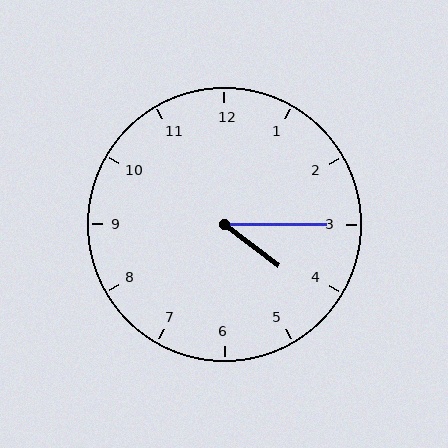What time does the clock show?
4:15.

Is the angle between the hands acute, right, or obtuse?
It is acute.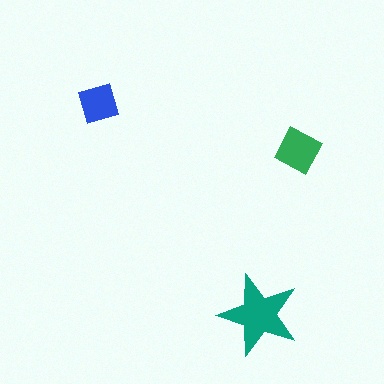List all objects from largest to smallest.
The teal star, the green square, the blue diamond.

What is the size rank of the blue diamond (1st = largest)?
3rd.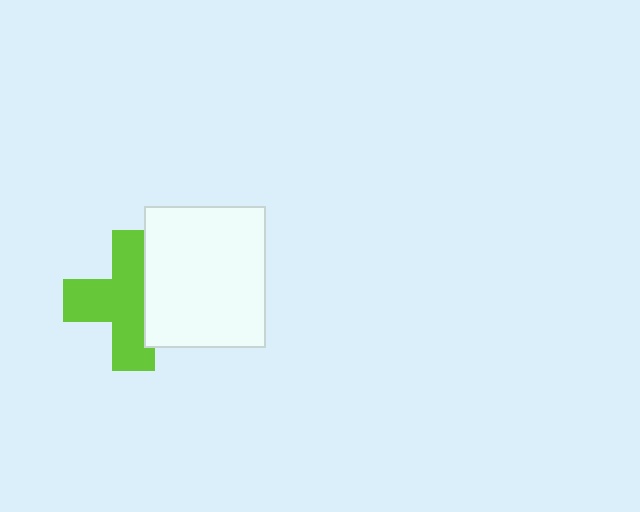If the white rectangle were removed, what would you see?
You would see the complete lime cross.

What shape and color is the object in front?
The object in front is a white rectangle.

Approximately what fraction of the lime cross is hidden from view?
Roughly 33% of the lime cross is hidden behind the white rectangle.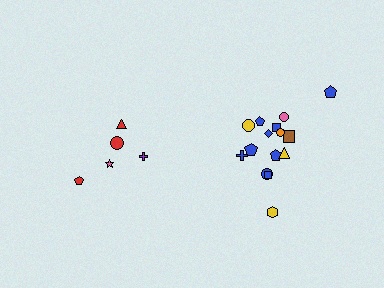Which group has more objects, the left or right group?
The right group.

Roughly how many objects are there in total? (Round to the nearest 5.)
Roughly 20 objects in total.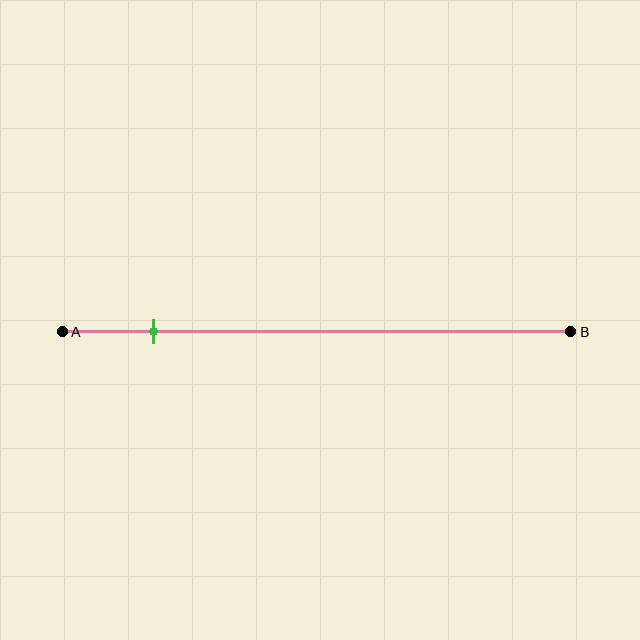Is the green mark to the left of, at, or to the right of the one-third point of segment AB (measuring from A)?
The green mark is to the left of the one-third point of segment AB.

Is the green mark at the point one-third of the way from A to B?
No, the mark is at about 20% from A, not at the 33% one-third point.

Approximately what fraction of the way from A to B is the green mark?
The green mark is approximately 20% of the way from A to B.